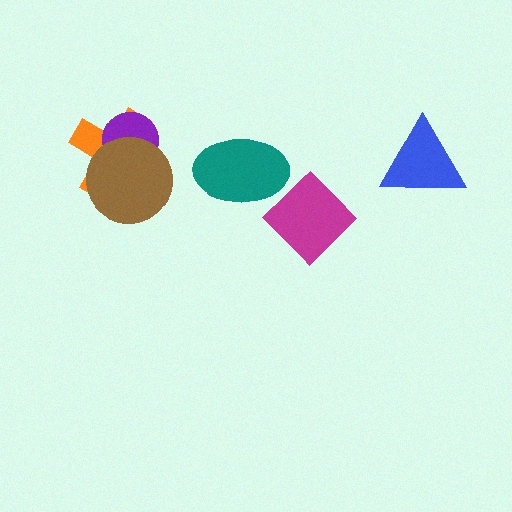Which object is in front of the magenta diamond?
The teal ellipse is in front of the magenta diamond.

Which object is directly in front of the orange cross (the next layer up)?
The purple circle is directly in front of the orange cross.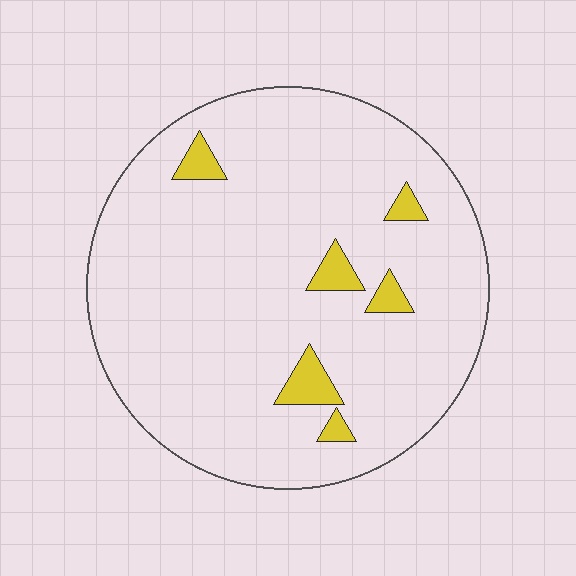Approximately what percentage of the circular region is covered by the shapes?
Approximately 5%.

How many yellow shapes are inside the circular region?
6.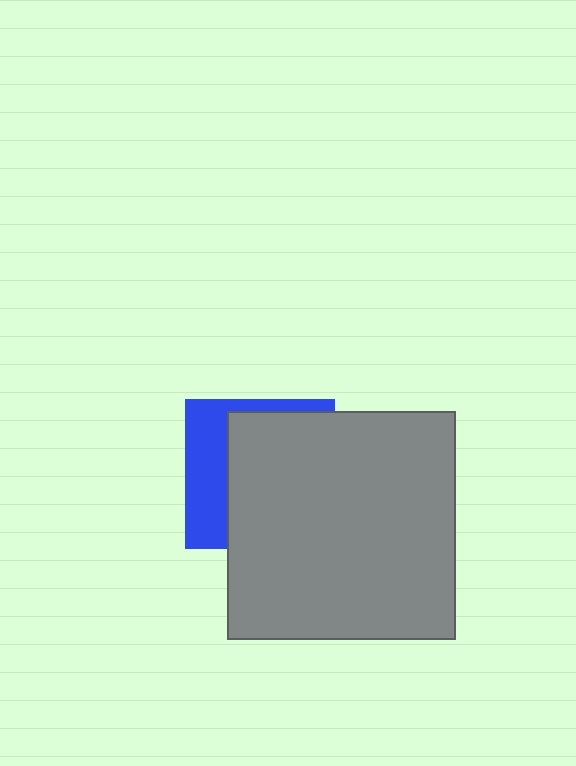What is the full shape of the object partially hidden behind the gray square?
The partially hidden object is a blue square.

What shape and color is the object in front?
The object in front is a gray square.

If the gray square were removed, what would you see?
You would see the complete blue square.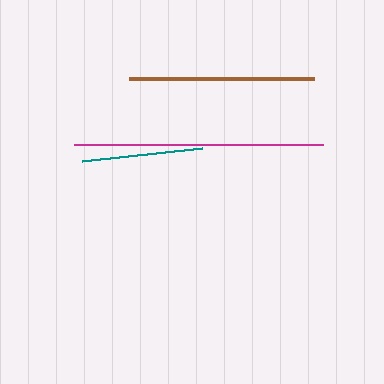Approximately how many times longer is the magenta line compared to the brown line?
The magenta line is approximately 1.3 times the length of the brown line.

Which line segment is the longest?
The magenta line is the longest at approximately 250 pixels.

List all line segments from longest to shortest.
From longest to shortest: magenta, brown, teal.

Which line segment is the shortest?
The teal line is the shortest at approximately 121 pixels.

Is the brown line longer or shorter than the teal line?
The brown line is longer than the teal line.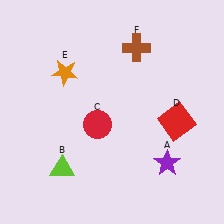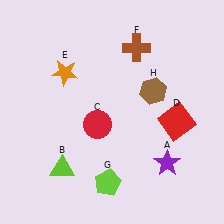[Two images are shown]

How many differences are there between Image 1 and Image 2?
There are 2 differences between the two images.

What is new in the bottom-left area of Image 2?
A lime pentagon (G) was added in the bottom-left area of Image 2.